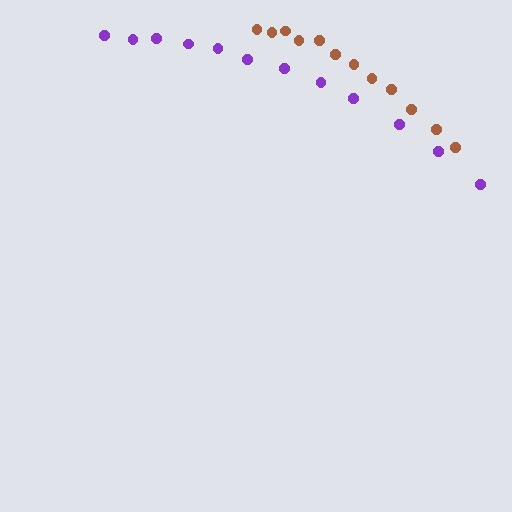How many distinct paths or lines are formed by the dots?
There are 2 distinct paths.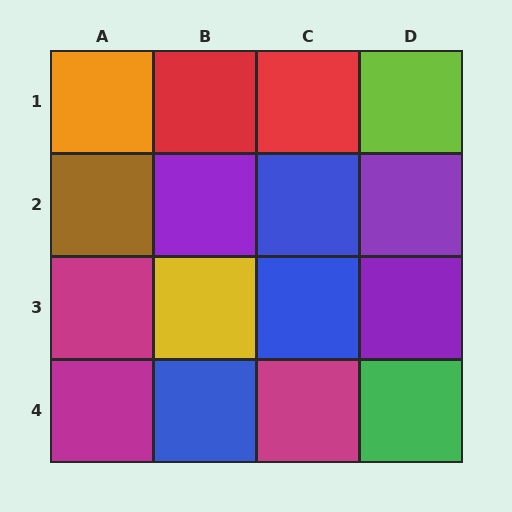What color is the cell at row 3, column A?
Magenta.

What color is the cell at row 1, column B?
Red.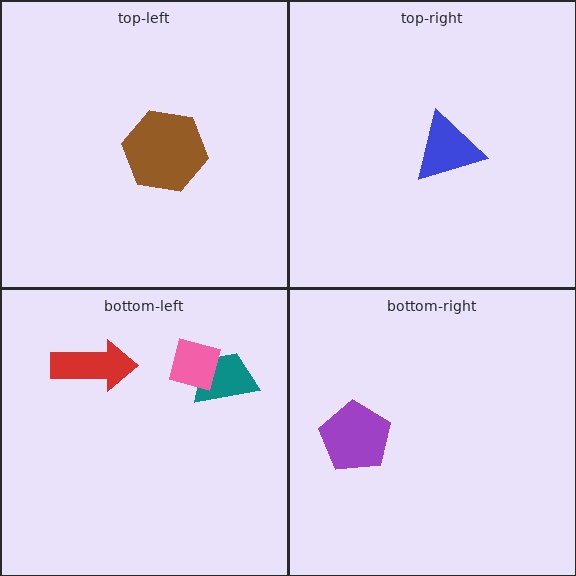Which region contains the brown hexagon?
The top-left region.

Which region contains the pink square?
The bottom-left region.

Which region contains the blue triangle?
The top-right region.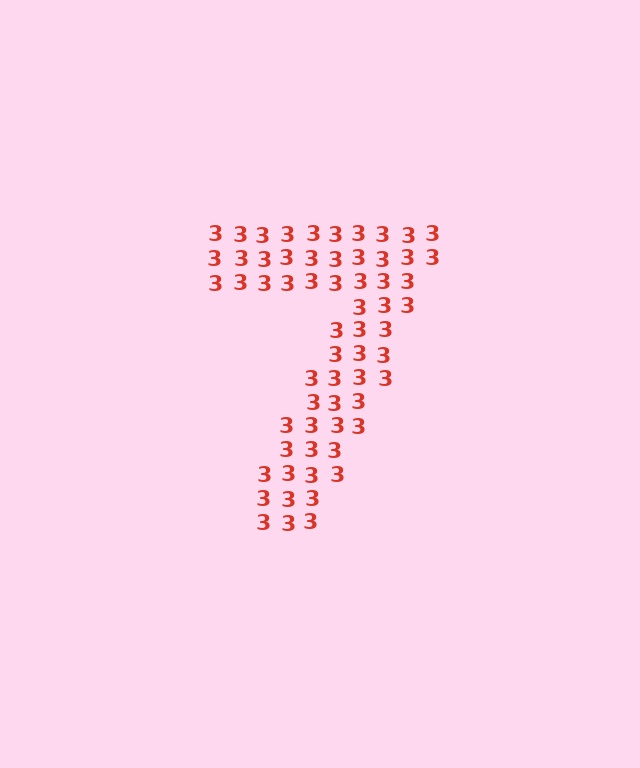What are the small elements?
The small elements are digit 3's.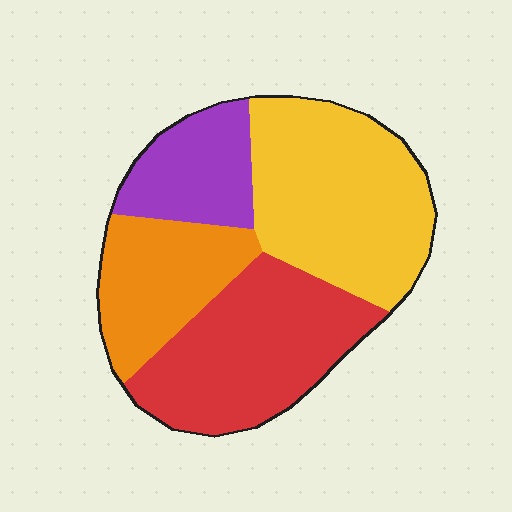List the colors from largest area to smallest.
From largest to smallest: yellow, red, orange, purple.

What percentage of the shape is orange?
Orange takes up less than a quarter of the shape.